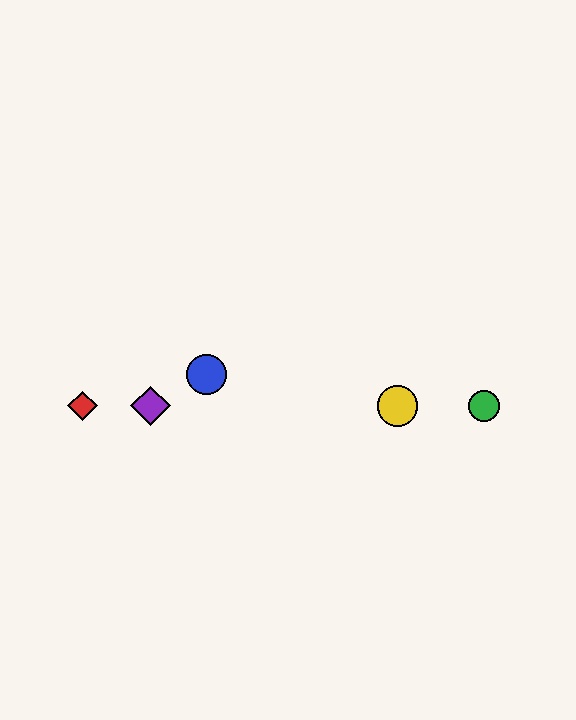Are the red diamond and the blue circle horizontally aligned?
No, the red diamond is at y≈406 and the blue circle is at y≈375.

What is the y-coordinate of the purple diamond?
The purple diamond is at y≈406.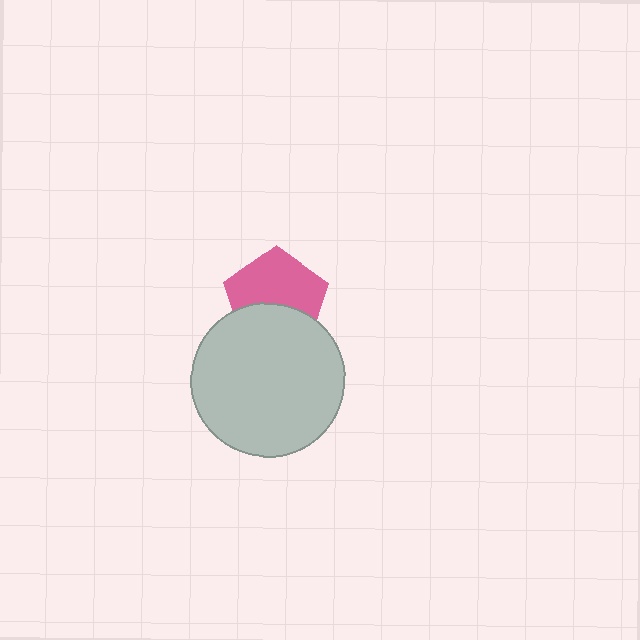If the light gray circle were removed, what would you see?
You would see the complete pink pentagon.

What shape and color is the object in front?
The object in front is a light gray circle.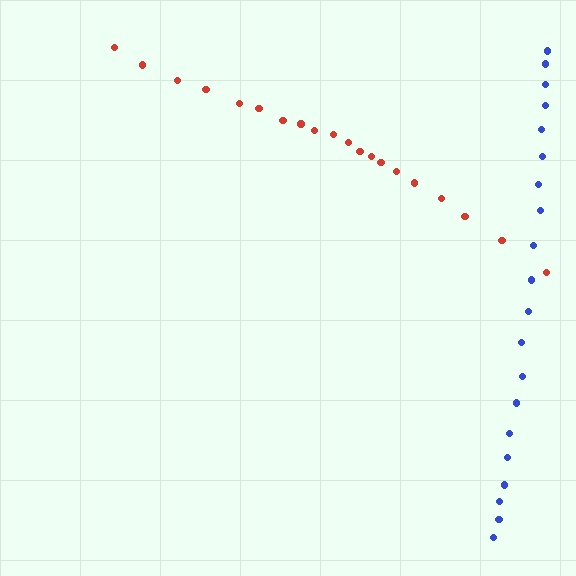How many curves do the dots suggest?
There are 2 distinct paths.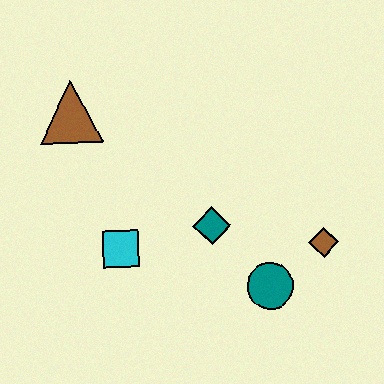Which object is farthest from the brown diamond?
The brown triangle is farthest from the brown diamond.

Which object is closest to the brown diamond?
The teal circle is closest to the brown diamond.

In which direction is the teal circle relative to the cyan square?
The teal circle is to the right of the cyan square.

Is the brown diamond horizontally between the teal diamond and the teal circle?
No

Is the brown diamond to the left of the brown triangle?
No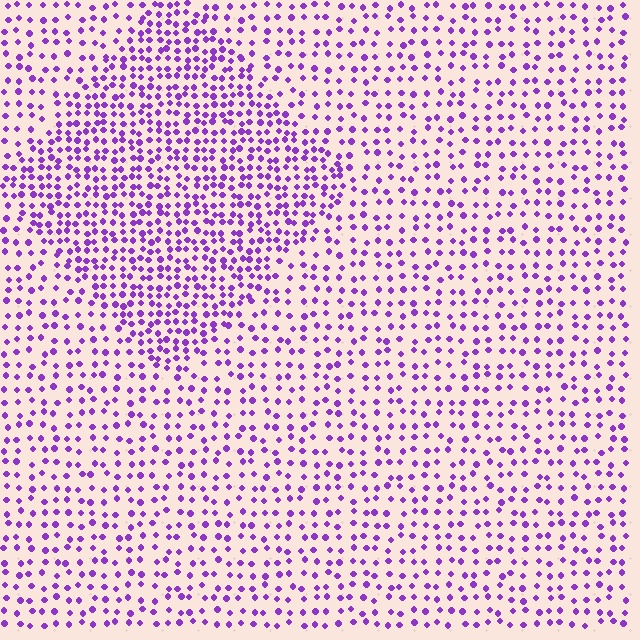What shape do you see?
I see a diamond.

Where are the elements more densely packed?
The elements are more densely packed inside the diamond boundary.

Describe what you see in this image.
The image contains small purple elements arranged at two different densities. A diamond-shaped region is visible where the elements are more densely packed than the surrounding area.